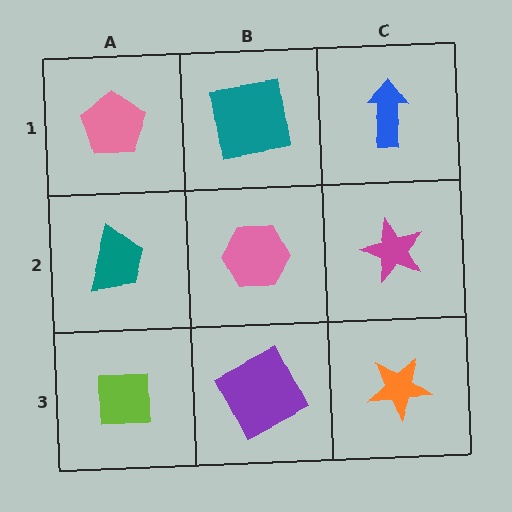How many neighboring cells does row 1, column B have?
3.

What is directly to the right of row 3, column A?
A purple square.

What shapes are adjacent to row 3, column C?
A magenta star (row 2, column C), a purple square (row 3, column B).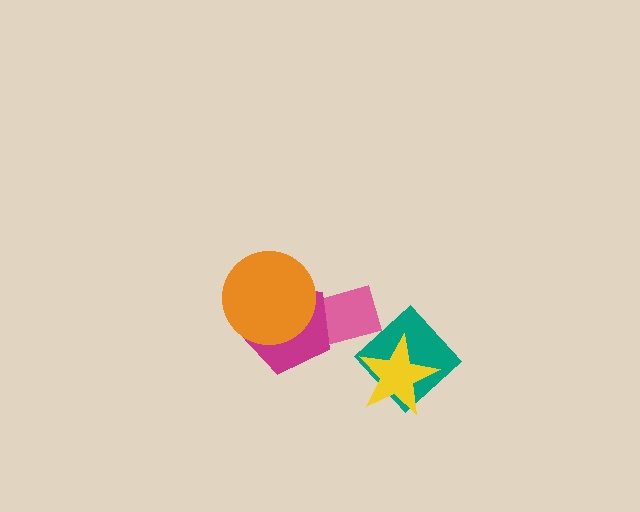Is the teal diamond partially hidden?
Yes, it is partially covered by another shape.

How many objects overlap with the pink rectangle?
2 objects overlap with the pink rectangle.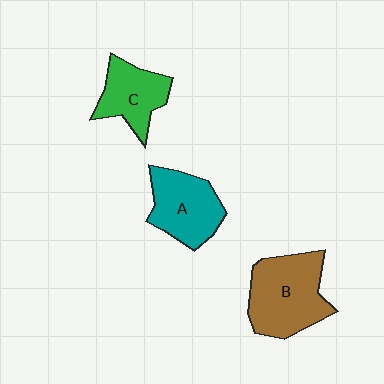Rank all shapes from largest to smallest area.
From largest to smallest: B (brown), A (teal), C (green).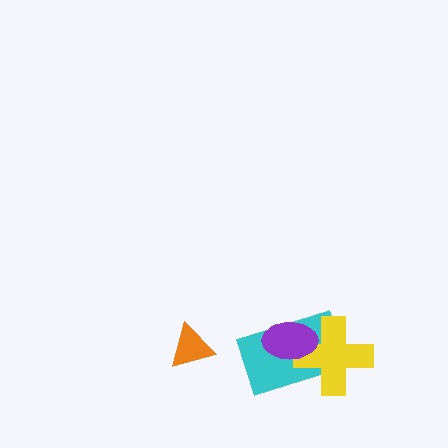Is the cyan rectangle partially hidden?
Yes, it is partially covered by another shape.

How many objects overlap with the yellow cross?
2 objects overlap with the yellow cross.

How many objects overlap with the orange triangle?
0 objects overlap with the orange triangle.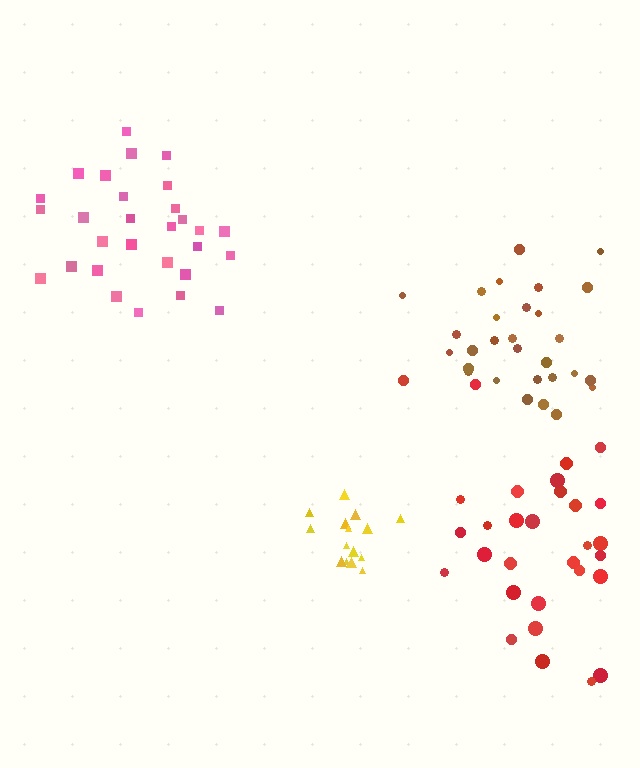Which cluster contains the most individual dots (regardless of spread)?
Red (30).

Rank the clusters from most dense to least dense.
yellow, brown, pink, red.